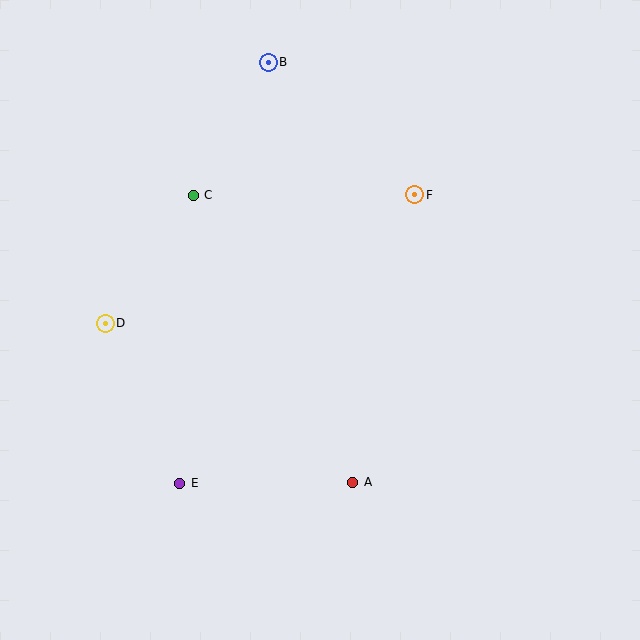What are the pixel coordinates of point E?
Point E is at (180, 483).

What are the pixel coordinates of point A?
Point A is at (353, 482).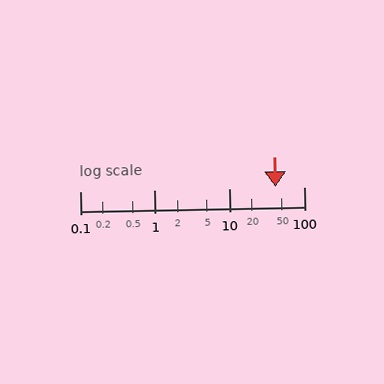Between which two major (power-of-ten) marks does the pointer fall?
The pointer is between 10 and 100.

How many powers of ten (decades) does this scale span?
The scale spans 3 decades, from 0.1 to 100.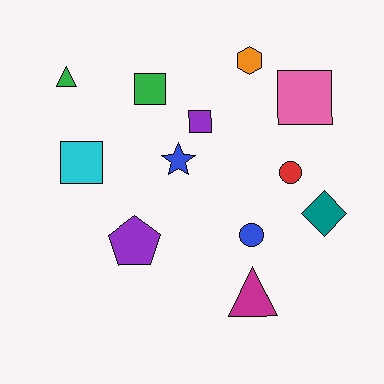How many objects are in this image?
There are 12 objects.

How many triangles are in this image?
There are 2 triangles.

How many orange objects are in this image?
There is 1 orange object.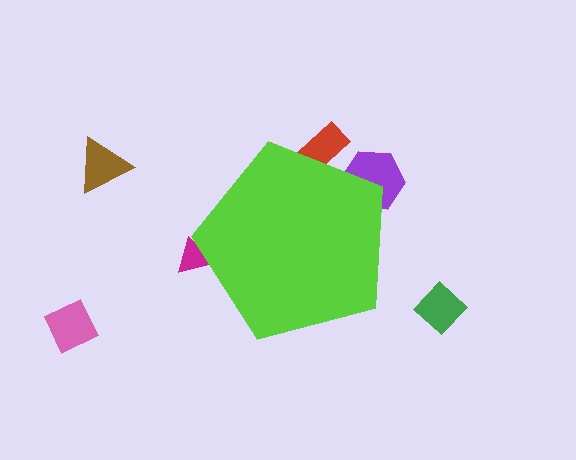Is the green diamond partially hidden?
No, the green diamond is fully visible.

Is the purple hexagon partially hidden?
Yes, the purple hexagon is partially hidden behind the lime pentagon.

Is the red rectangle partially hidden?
Yes, the red rectangle is partially hidden behind the lime pentagon.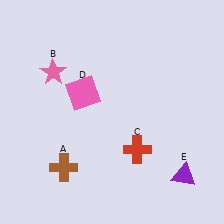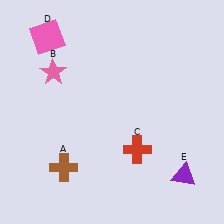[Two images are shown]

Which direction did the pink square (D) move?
The pink square (D) moved up.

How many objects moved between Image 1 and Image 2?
1 object moved between the two images.